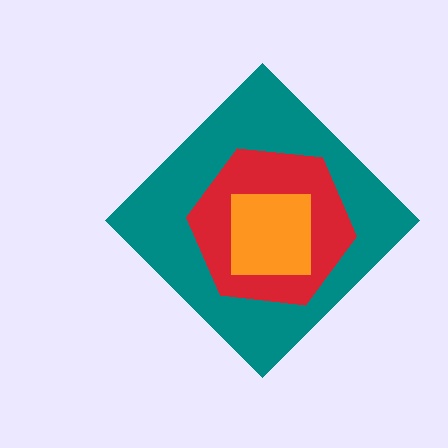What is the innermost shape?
The orange square.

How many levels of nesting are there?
3.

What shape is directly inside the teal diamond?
The red hexagon.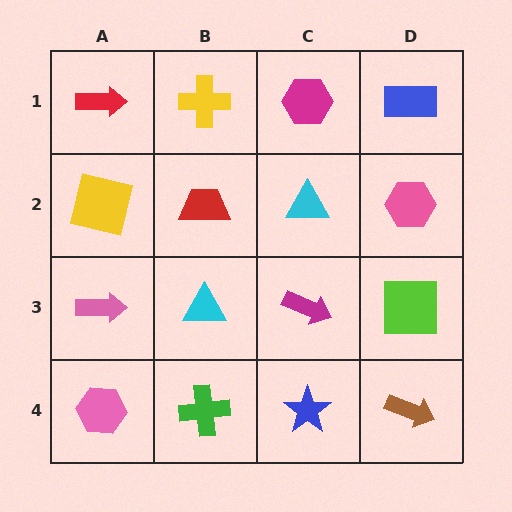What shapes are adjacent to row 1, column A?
A yellow square (row 2, column A), a yellow cross (row 1, column B).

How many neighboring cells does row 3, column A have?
3.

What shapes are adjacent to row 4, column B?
A cyan triangle (row 3, column B), a pink hexagon (row 4, column A), a blue star (row 4, column C).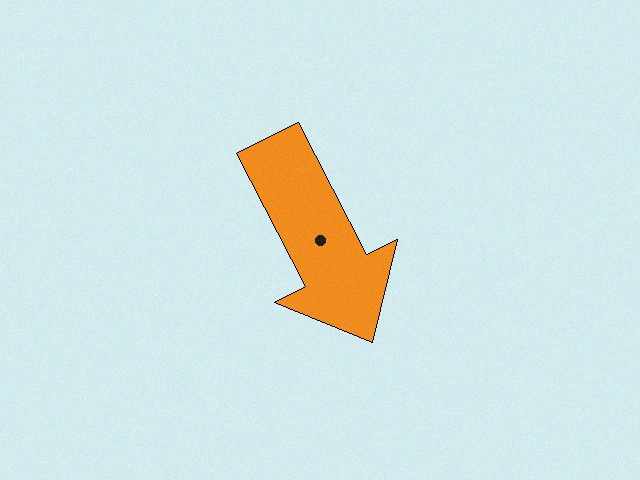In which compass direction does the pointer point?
Southeast.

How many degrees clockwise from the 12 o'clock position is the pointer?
Approximately 153 degrees.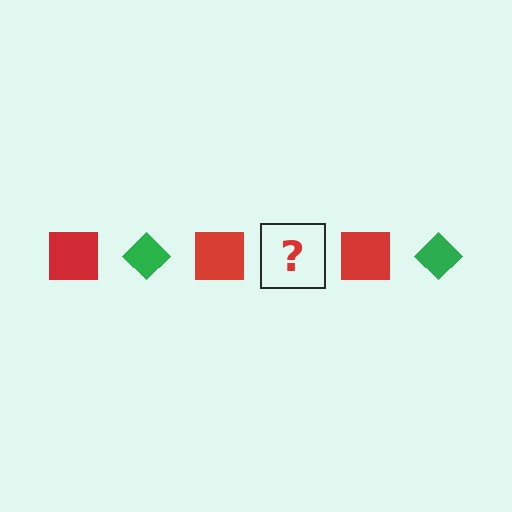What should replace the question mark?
The question mark should be replaced with a green diamond.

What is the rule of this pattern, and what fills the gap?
The rule is that the pattern alternates between red square and green diamond. The gap should be filled with a green diamond.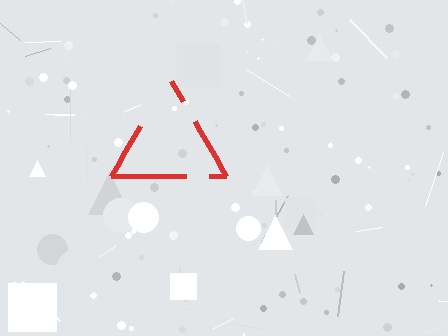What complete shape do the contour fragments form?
The contour fragments form a triangle.